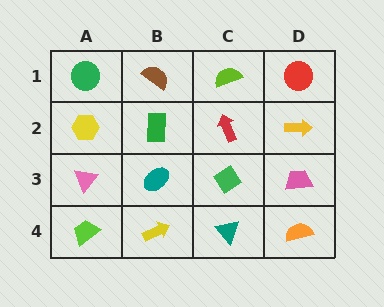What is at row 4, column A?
A lime trapezoid.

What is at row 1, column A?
A green circle.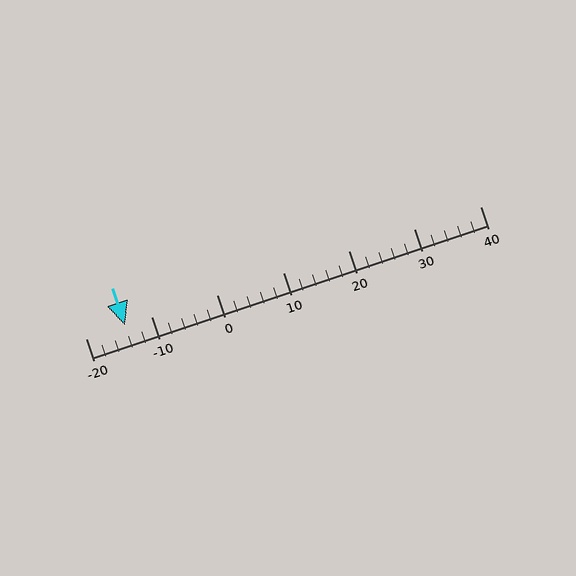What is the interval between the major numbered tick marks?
The major tick marks are spaced 10 units apart.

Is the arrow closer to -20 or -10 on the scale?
The arrow is closer to -10.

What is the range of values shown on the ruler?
The ruler shows values from -20 to 40.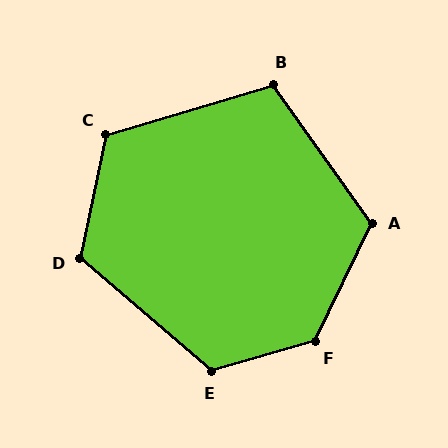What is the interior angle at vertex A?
Approximately 119 degrees (obtuse).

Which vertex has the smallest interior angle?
B, at approximately 109 degrees.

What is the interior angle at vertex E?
Approximately 123 degrees (obtuse).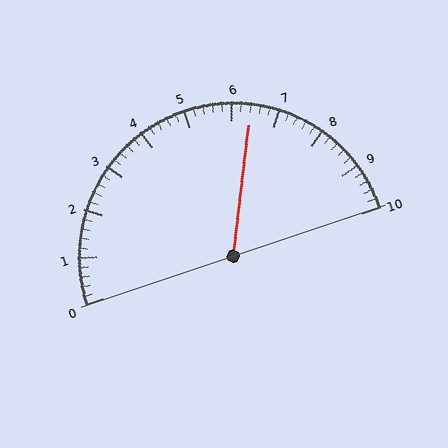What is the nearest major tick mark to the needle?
The nearest major tick mark is 6.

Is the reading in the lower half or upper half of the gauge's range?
The reading is in the upper half of the range (0 to 10).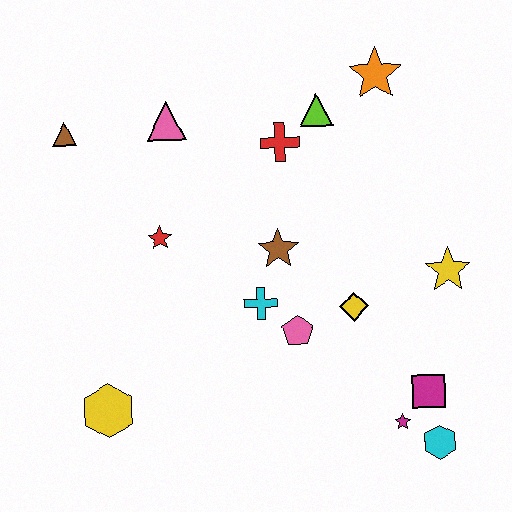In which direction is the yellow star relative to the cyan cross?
The yellow star is to the right of the cyan cross.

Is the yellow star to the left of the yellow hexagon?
No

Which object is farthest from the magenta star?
The brown triangle is farthest from the magenta star.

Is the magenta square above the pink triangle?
No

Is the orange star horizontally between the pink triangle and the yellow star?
Yes